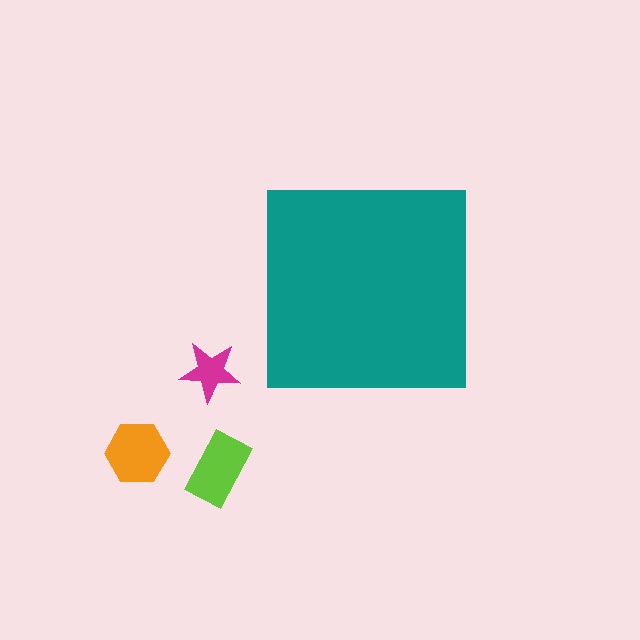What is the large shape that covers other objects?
A teal square.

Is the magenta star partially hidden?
No, the magenta star is fully visible.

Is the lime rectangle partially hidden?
No, the lime rectangle is fully visible.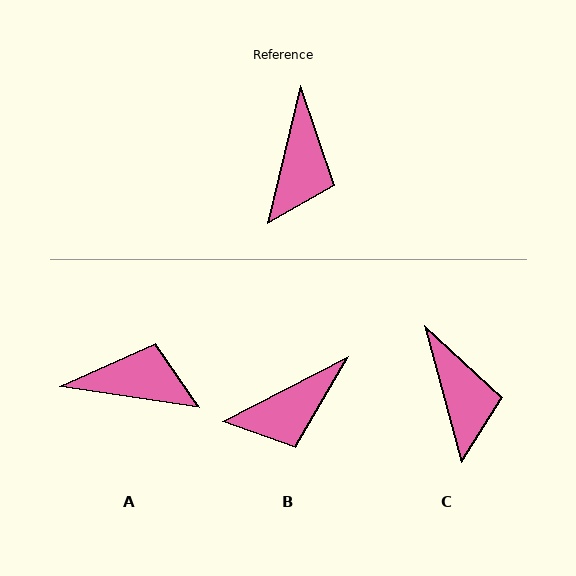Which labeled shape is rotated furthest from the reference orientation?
A, about 95 degrees away.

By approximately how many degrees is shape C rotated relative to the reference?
Approximately 29 degrees counter-clockwise.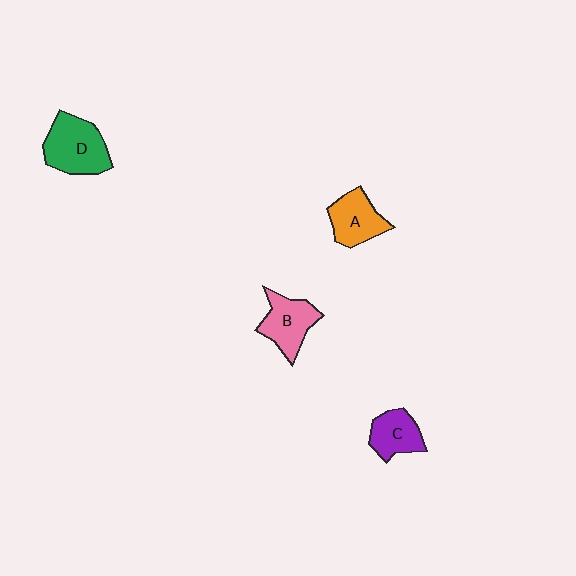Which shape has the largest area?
Shape D (green).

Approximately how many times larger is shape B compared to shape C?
Approximately 1.2 times.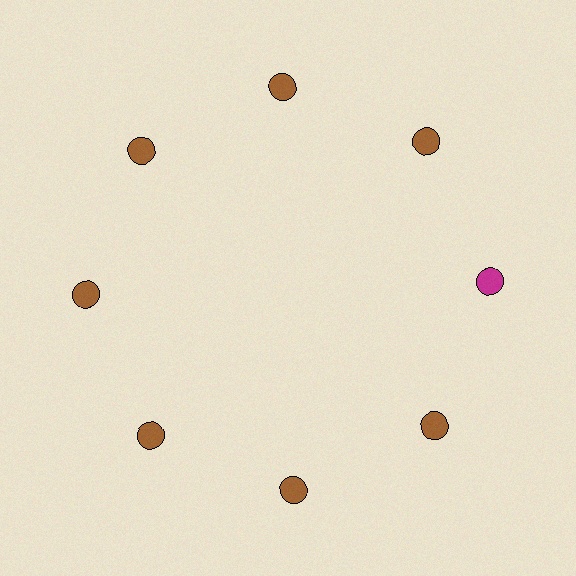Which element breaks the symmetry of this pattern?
The magenta circle at roughly the 3 o'clock position breaks the symmetry. All other shapes are brown circles.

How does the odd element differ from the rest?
It has a different color: magenta instead of brown.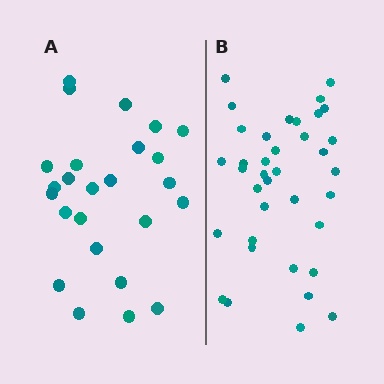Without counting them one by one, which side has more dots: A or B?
Region B (the right region) has more dots.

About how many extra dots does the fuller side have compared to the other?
Region B has roughly 12 or so more dots than region A.